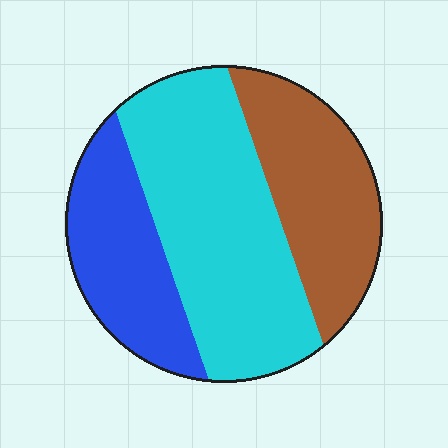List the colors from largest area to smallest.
From largest to smallest: cyan, brown, blue.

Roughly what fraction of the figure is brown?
Brown covers 29% of the figure.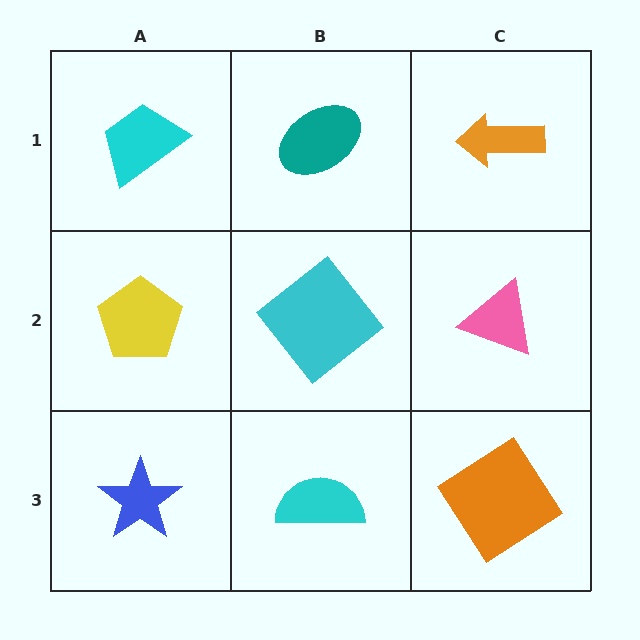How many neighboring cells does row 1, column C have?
2.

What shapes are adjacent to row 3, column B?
A cyan diamond (row 2, column B), a blue star (row 3, column A), an orange diamond (row 3, column C).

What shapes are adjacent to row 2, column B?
A teal ellipse (row 1, column B), a cyan semicircle (row 3, column B), a yellow pentagon (row 2, column A), a pink triangle (row 2, column C).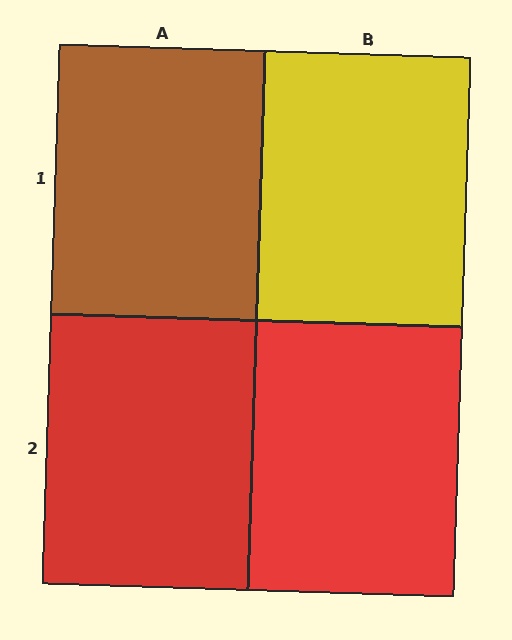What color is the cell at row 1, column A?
Brown.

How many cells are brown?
1 cell is brown.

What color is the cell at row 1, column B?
Yellow.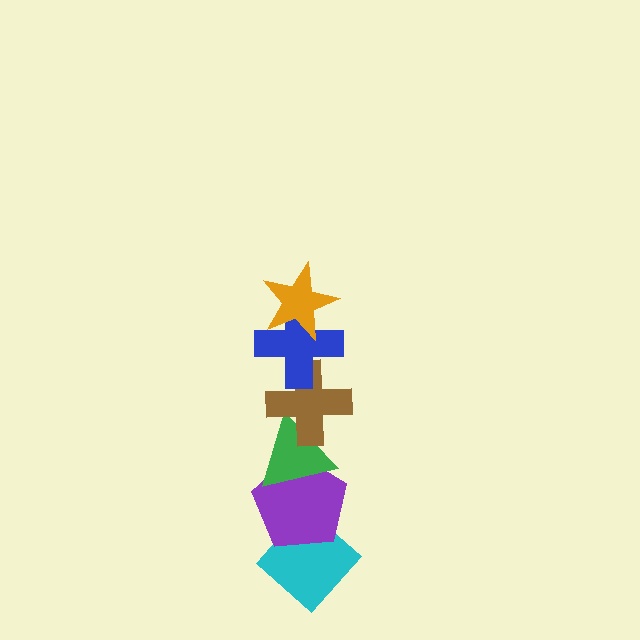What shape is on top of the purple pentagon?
The green triangle is on top of the purple pentagon.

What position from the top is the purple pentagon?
The purple pentagon is 5th from the top.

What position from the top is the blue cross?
The blue cross is 2nd from the top.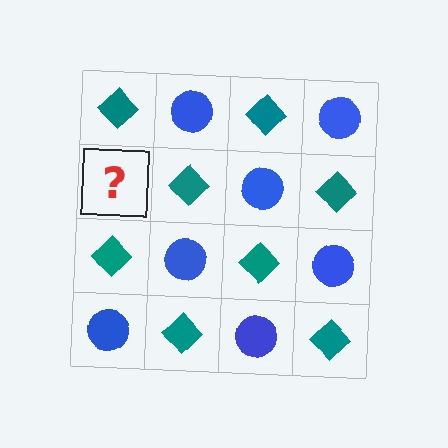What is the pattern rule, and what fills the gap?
The rule is that it alternates teal diamond and blue circle in a checkerboard pattern. The gap should be filled with a blue circle.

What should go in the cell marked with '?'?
The missing cell should contain a blue circle.